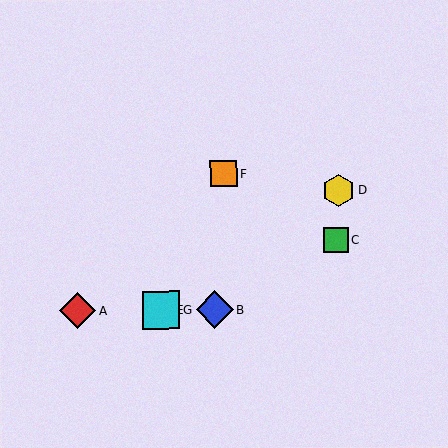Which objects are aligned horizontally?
Objects A, B, E, G are aligned horizontally.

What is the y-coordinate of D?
Object D is at y≈190.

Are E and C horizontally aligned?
No, E is at y≈310 and C is at y≈240.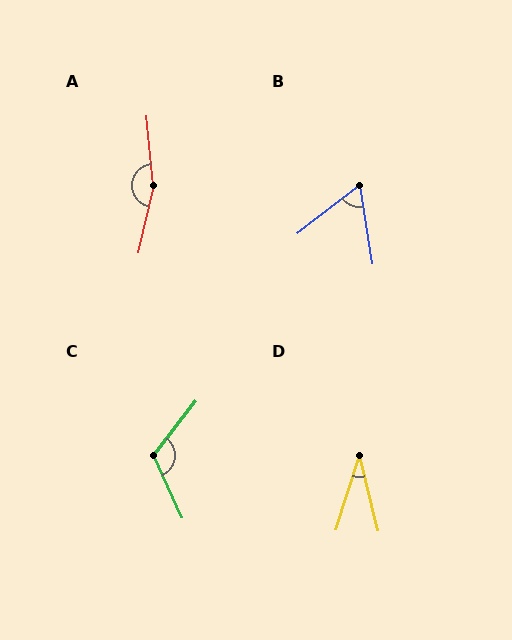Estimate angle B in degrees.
Approximately 61 degrees.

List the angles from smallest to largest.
D (31°), B (61°), C (118°), A (162°).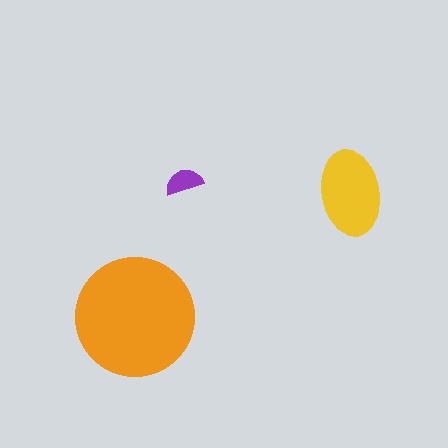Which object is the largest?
The orange circle.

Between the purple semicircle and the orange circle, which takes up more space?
The orange circle.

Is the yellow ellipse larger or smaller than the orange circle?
Smaller.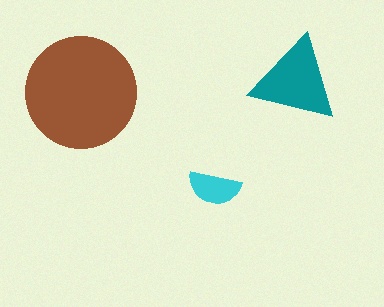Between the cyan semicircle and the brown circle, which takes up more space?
The brown circle.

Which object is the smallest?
The cyan semicircle.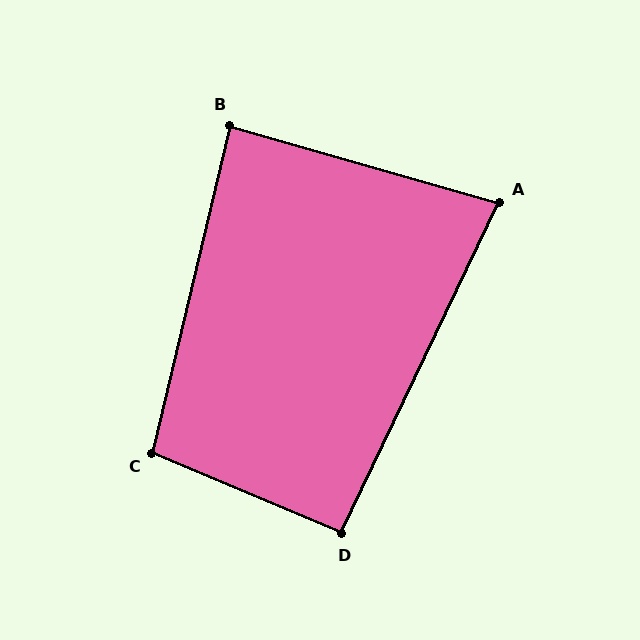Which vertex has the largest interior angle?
C, at approximately 100 degrees.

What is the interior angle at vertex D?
Approximately 93 degrees (approximately right).